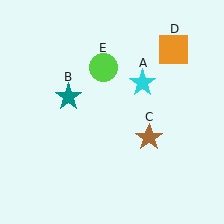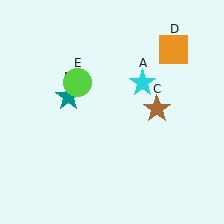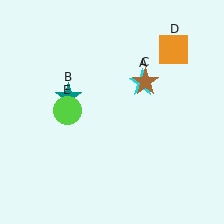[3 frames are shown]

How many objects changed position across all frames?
2 objects changed position: brown star (object C), lime circle (object E).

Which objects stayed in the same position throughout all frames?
Cyan star (object A) and teal star (object B) and orange square (object D) remained stationary.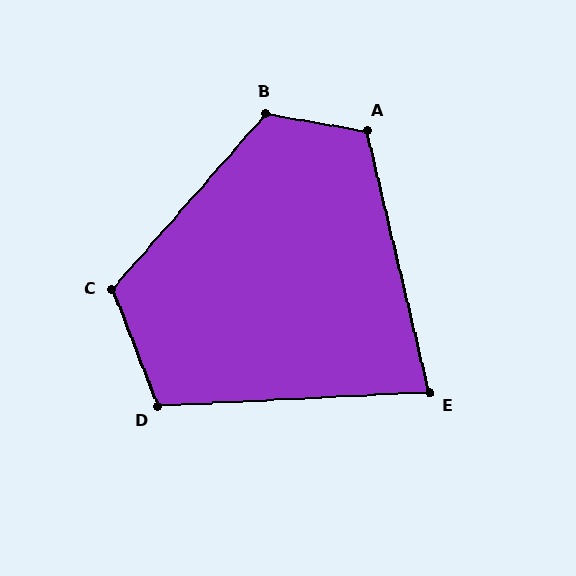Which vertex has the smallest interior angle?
E, at approximately 80 degrees.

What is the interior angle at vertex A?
Approximately 113 degrees (obtuse).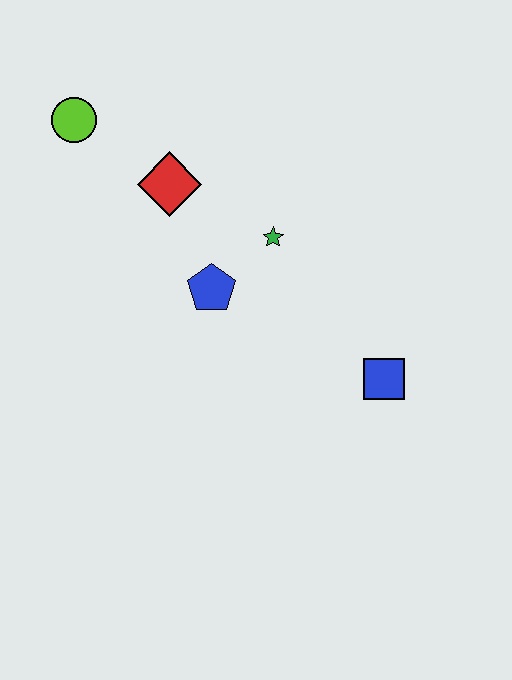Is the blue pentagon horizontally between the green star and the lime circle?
Yes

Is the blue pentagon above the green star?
No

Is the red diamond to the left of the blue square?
Yes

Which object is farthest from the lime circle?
The blue square is farthest from the lime circle.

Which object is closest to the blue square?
The green star is closest to the blue square.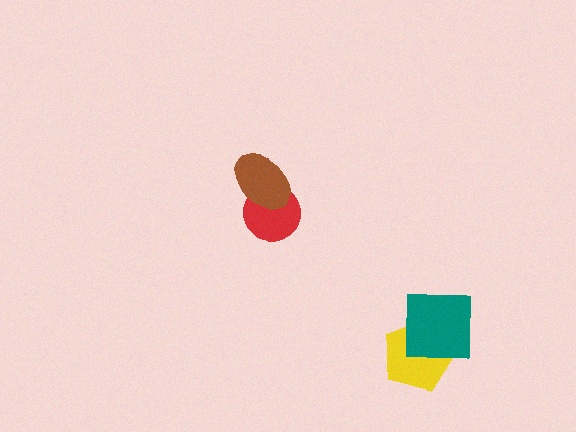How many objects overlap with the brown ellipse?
1 object overlaps with the brown ellipse.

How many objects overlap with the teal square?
1 object overlaps with the teal square.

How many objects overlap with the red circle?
1 object overlaps with the red circle.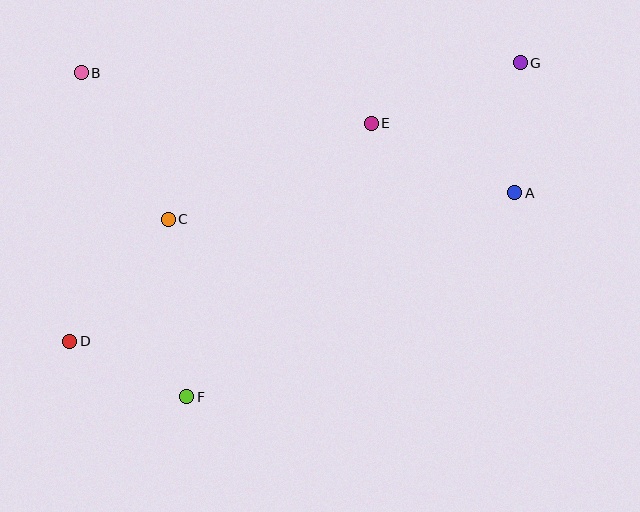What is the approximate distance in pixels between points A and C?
The distance between A and C is approximately 348 pixels.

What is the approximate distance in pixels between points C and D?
The distance between C and D is approximately 157 pixels.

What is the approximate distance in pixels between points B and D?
The distance between B and D is approximately 268 pixels.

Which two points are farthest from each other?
Points D and G are farthest from each other.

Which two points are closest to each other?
Points D and F are closest to each other.